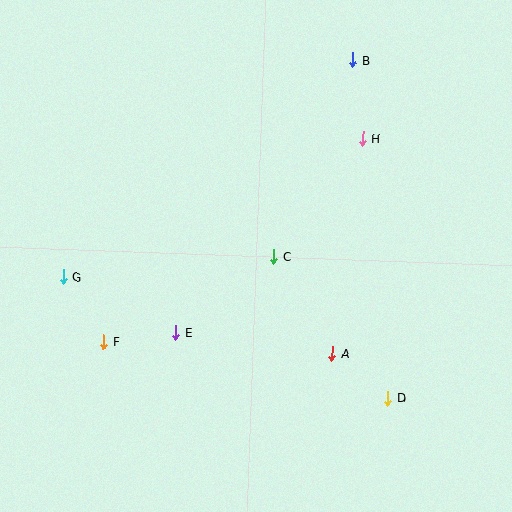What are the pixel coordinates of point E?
Point E is at (176, 332).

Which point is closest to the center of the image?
Point C at (274, 256) is closest to the center.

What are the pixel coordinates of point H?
Point H is at (362, 138).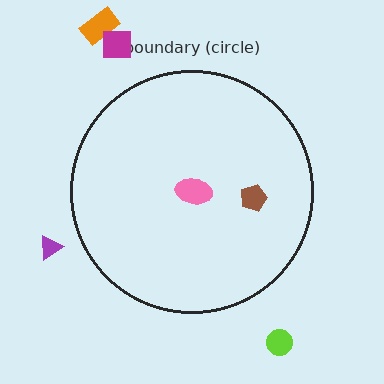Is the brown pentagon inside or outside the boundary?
Inside.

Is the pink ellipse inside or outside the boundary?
Inside.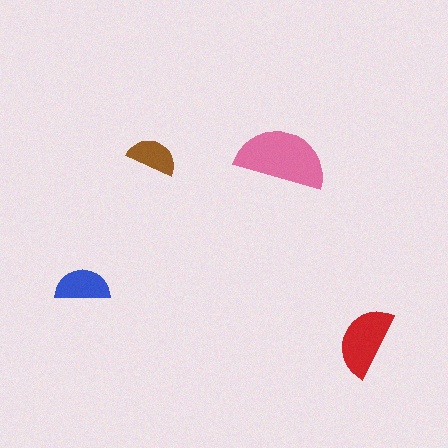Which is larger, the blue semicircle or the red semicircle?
The red one.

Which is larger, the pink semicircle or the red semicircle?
The pink one.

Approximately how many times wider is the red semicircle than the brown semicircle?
About 1.5 times wider.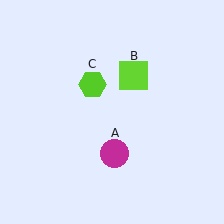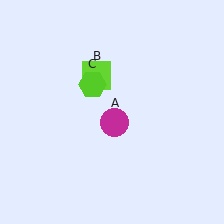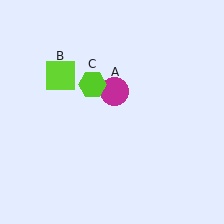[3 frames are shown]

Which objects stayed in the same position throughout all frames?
Lime hexagon (object C) remained stationary.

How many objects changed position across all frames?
2 objects changed position: magenta circle (object A), lime square (object B).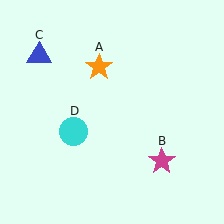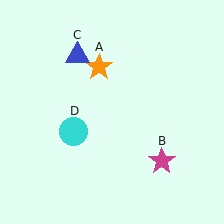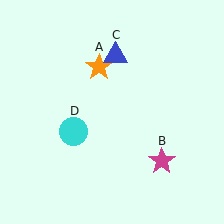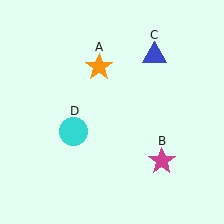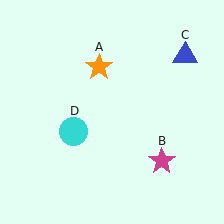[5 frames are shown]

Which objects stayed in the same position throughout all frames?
Orange star (object A) and magenta star (object B) and cyan circle (object D) remained stationary.